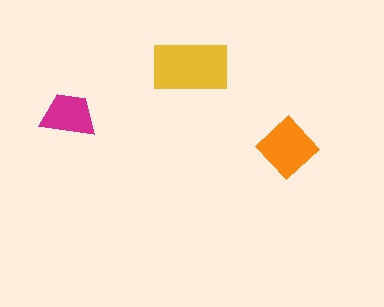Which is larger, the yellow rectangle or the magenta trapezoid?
The yellow rectangle.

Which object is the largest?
The yellow rectangle.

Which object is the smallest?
The magenta trapezoid.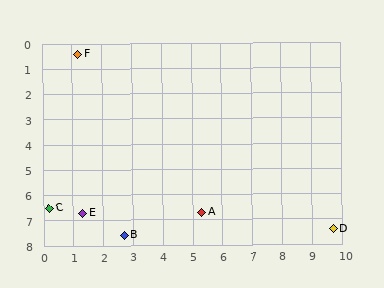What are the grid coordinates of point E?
Point E is at approximately (1.3, 6.7).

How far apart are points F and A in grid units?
Points F and A are about 7.5 grid units apart.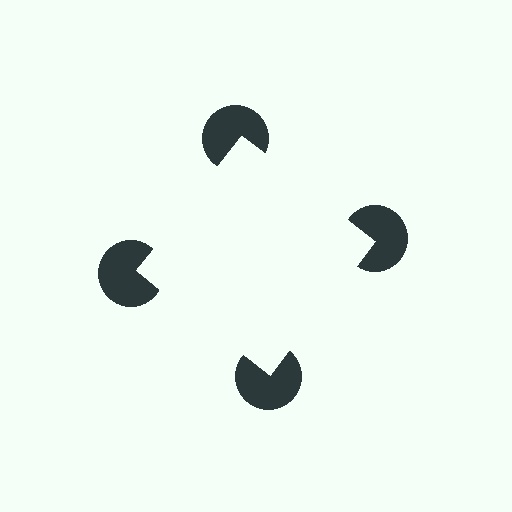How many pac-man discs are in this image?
There are 4 — one at each vertex of the illusory square.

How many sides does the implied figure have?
4 sides.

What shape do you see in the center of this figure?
An illusory square — its edges are inferred from the aligned wedge cuts in the pac-man discs, not physically drawn.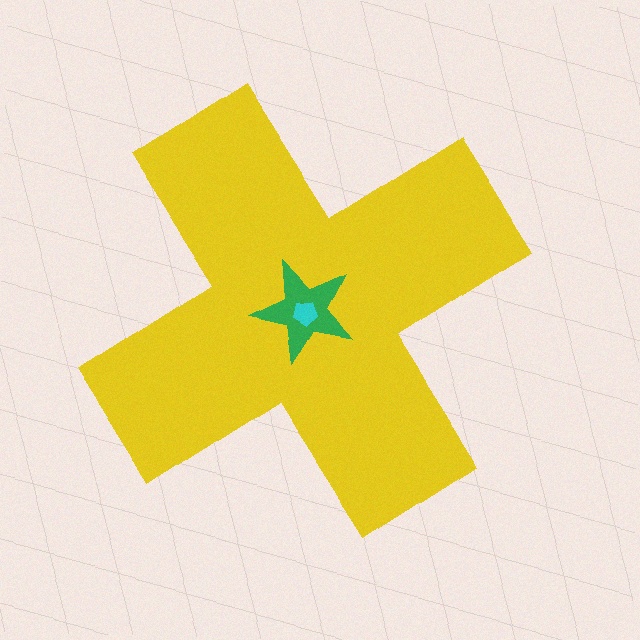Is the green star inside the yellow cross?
Yes.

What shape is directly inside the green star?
The cyan pentagon.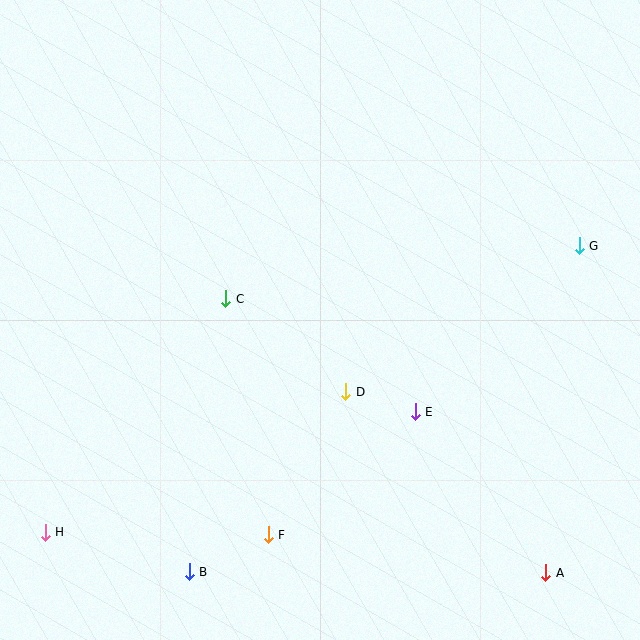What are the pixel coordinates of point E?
Point E is at (415, 412).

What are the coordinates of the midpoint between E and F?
The midpoint between E and F is at (342, 473).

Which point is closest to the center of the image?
Point D at (346, 392) is closest to the center.